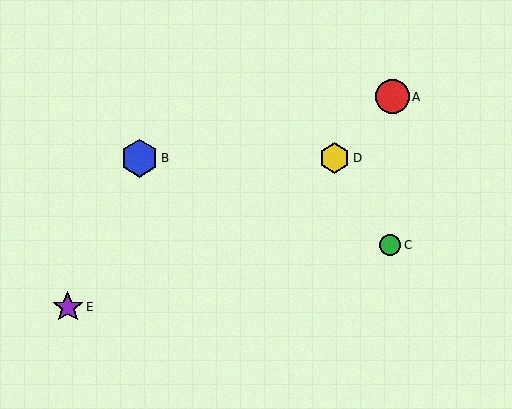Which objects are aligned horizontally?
Objects B, D are aligned horizontally.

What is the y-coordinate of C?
Object C is at y≈245.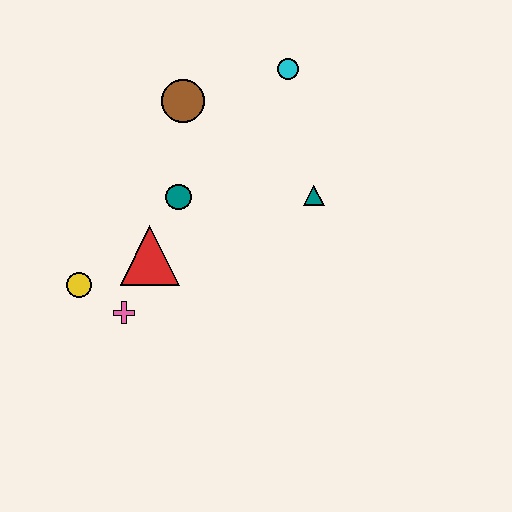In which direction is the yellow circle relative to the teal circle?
The yellow circle is to the left of the teal circle.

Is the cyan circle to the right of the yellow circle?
Yes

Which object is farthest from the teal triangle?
The yellow circle is farthest from the teal triangle.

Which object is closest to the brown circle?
The teal circle is closest to the brown circle.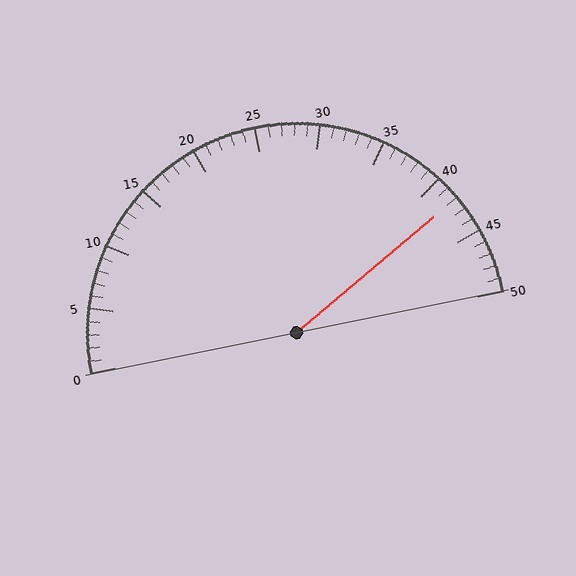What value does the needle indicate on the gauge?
The needle indicates approximately 42.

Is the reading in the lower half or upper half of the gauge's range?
The reading is in the upper half of the range (0 to 50).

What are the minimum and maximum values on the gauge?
The gauge ranges from 0 to 50.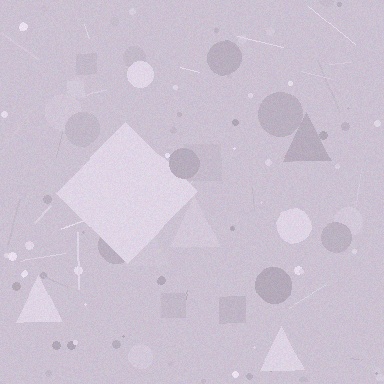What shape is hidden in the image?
A diamond is hidden in the image.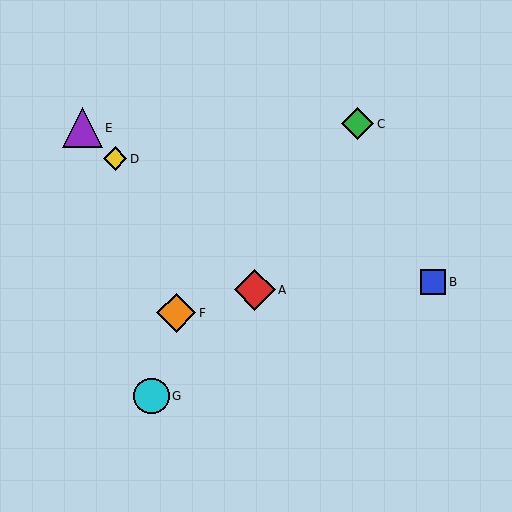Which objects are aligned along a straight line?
Objects A, D, E are aligned along a straight line.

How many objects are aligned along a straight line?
3 objects (A, D, E) are aligned along a straight line.